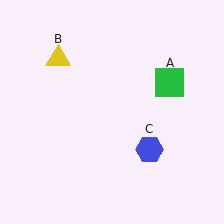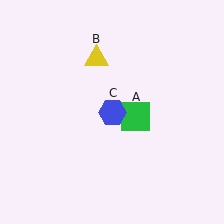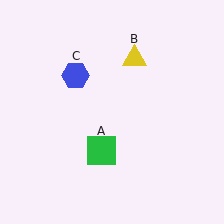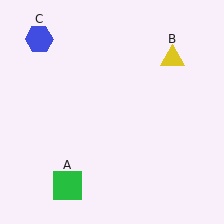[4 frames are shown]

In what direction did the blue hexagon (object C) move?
The blue hexagon (object C) moved up and to the left.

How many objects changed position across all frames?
3 objects changed position: green square (object A), yellow triangle (object B), blue hexagon (object C).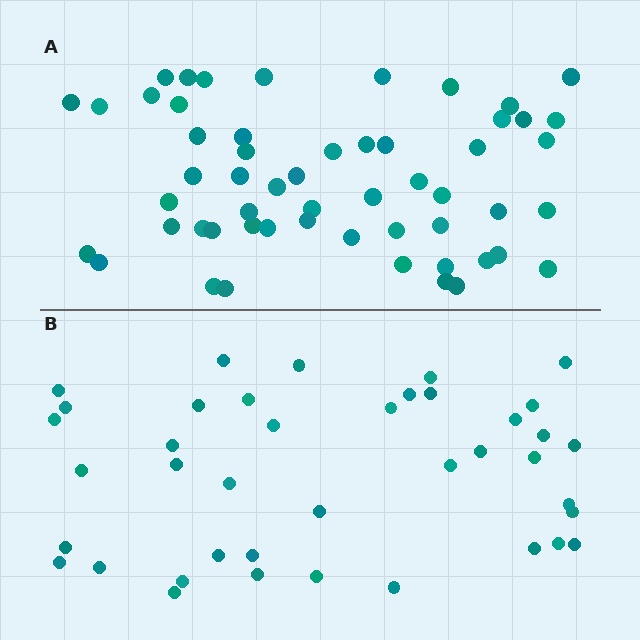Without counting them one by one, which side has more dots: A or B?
Region A (the top region) has more dots.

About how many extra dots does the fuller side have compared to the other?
Region A has approximately 15 more dots than region B.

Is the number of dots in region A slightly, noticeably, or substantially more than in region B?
Region A has noticeably more, but not dramatically so. The ratio is roughly 1.4 to 1.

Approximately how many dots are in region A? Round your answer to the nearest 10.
About 60 dots. (The exact count is 55, which rounds to 60.)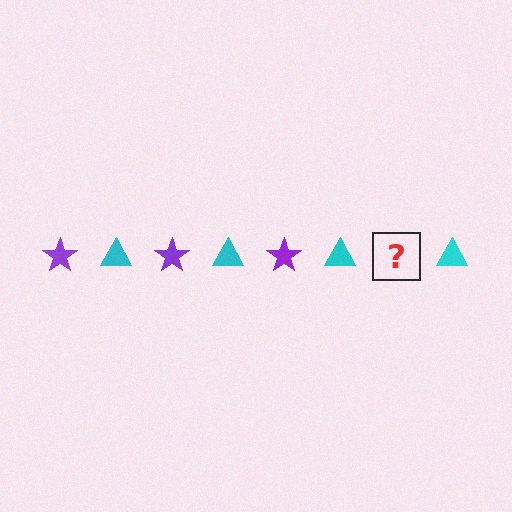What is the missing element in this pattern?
The missing element is a purple star.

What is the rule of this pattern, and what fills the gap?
The rule is that the pattern alternates between purple star and cyan triangle. The gap should be filled with a purple star.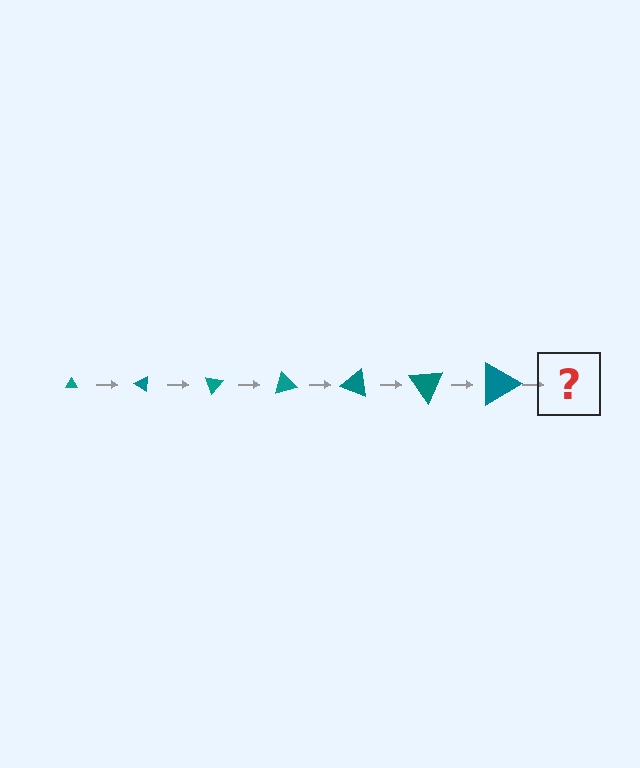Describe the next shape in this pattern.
It should be a triangle, larger than the previous one and rotated 245 degrees from the start.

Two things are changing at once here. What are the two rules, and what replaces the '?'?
The two rules are that the triangle grows larger each step and it rotates 35 degrees each step. The '?' should be a triangle, larger than the previous one and rotated 245 degrees from the start.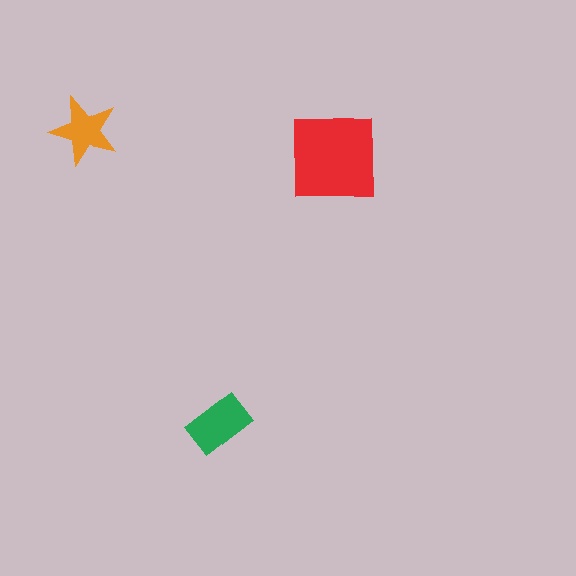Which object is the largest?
The red square.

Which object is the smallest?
The orange star.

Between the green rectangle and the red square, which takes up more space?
The red square.